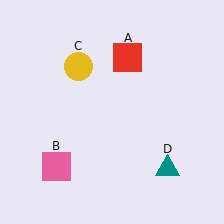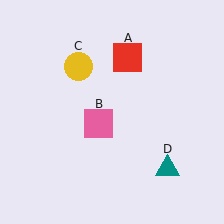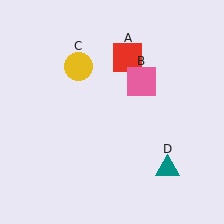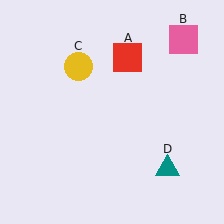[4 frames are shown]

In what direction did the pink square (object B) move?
The pink square (object B) moved up and to the right.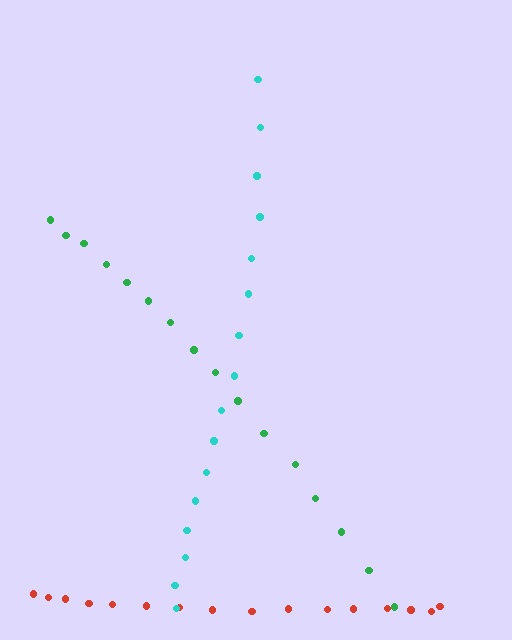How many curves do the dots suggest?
There are 3 distinct paths.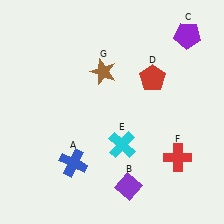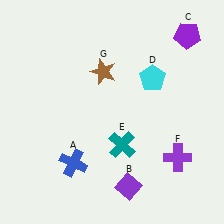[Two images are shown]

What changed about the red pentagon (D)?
In Image 1, D is red. In Image 2, it changed to cyan.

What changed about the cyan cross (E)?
In Image 1, E is cyan. In Image 2, it changed to teal.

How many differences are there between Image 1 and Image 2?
There are 3 differences between the two images.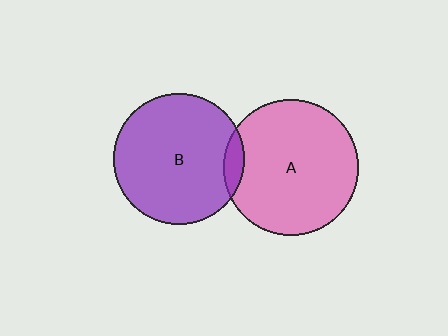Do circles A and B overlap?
Yes.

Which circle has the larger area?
Circle A (pink).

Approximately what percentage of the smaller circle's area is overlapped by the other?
Approximately 5%.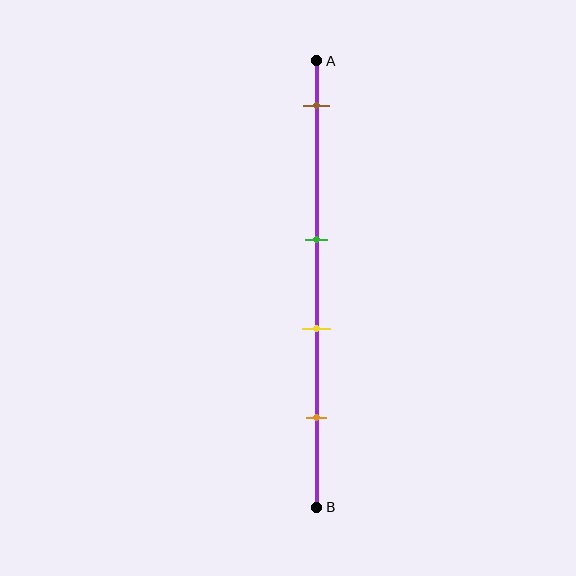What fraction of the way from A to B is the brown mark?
The brown mark is approximately 10% (0.1) of the way from A to B.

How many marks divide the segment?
There are 4 marks dividing the segment.